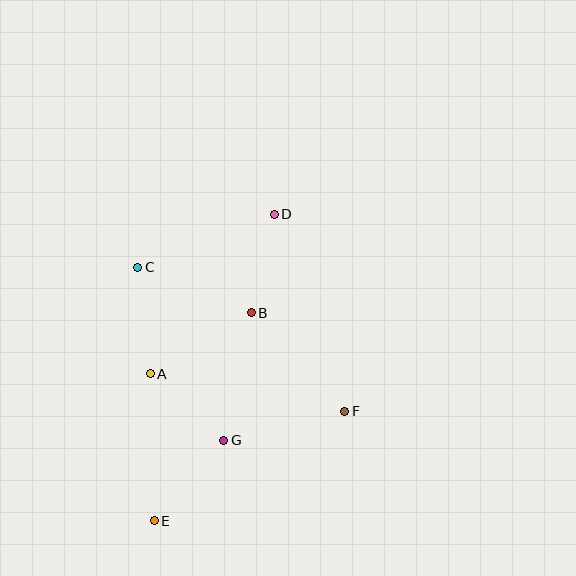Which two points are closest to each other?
Points A and G are closest to each other.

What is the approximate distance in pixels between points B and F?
The distance between B and F is approximately 136 pixels.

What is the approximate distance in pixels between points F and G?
The distance between F and G is approximately 125 pixels.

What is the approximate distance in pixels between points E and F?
The distance between E and F is approximately 220 pixels.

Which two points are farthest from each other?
Points D and E are farthest from each other.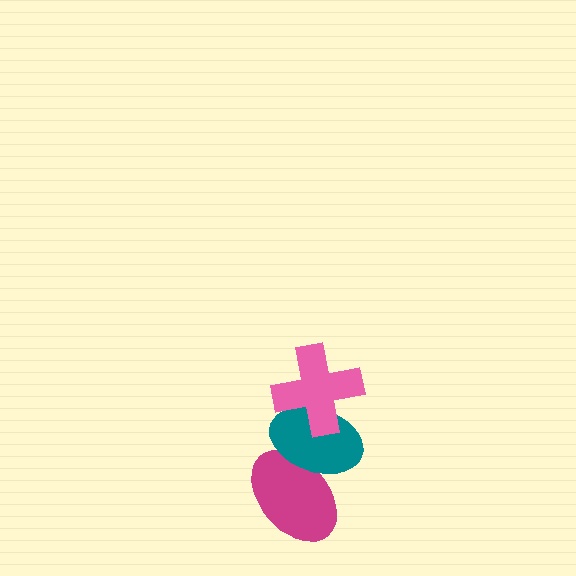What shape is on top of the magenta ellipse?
The teal ellipse is on top of the magenta ellipse.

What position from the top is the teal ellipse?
The teal ellipse is 2nd from the top.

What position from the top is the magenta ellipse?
The magenta ellipse is 3rd from the top.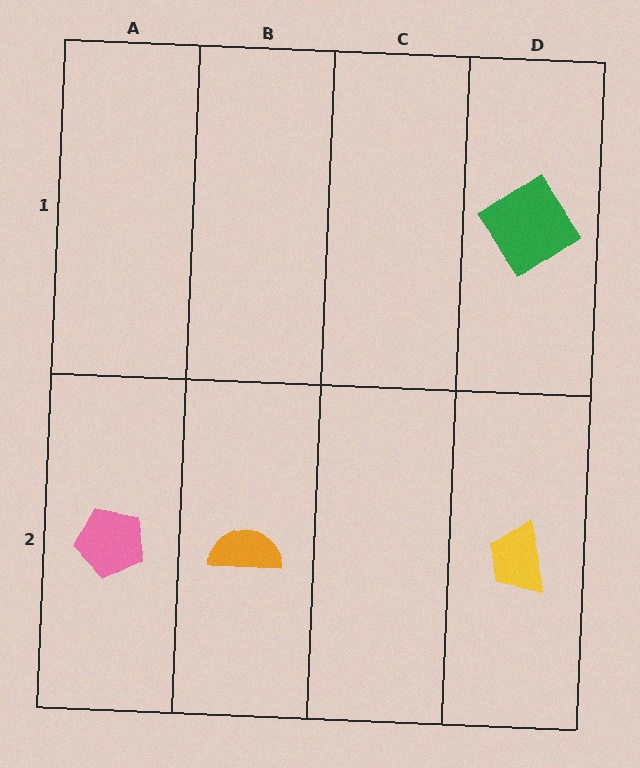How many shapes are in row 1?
1 shape.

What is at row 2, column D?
A yellow trapezoid.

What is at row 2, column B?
An orange semicircle.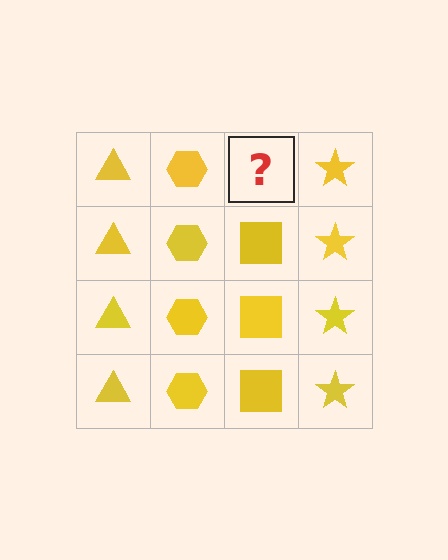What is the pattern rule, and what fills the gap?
The rule is that each column has a consistent shape. The gap should be filled with a yellow square.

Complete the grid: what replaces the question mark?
The question mark should be replaced with a yellow square.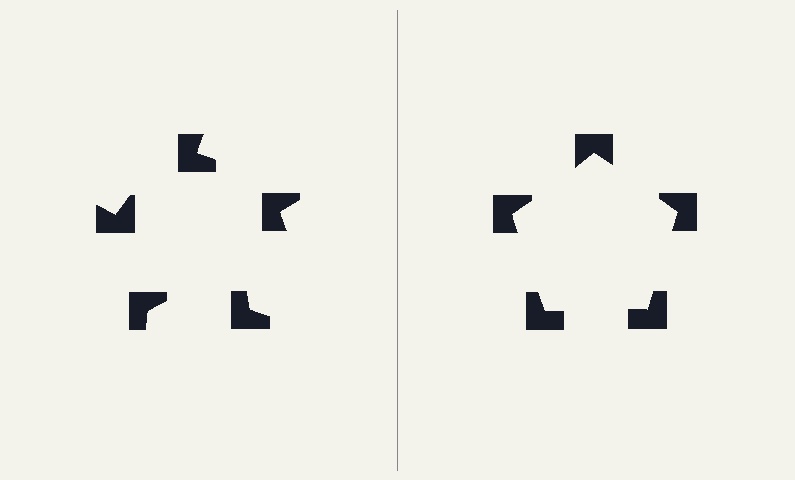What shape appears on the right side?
An illusory pentagon.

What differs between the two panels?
The notched squares are positioned identically on both sides; only the wedge orientations differ. On the right they align to a pentagon; on the left they are misaligned.